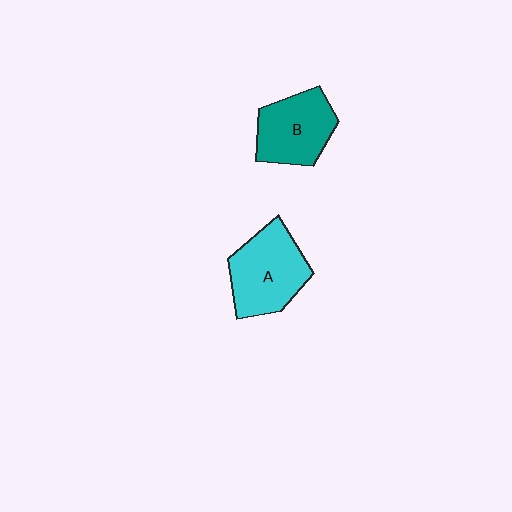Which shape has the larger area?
Shape A (cyan).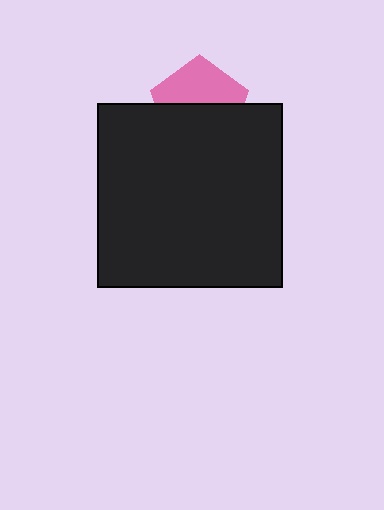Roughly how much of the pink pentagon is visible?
About half of it is visible (roughly 48%).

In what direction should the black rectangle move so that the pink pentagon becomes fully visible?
The black rectangle should move down. That is the shortest direction to clear the overlap and leave the pink pentagon fully visible.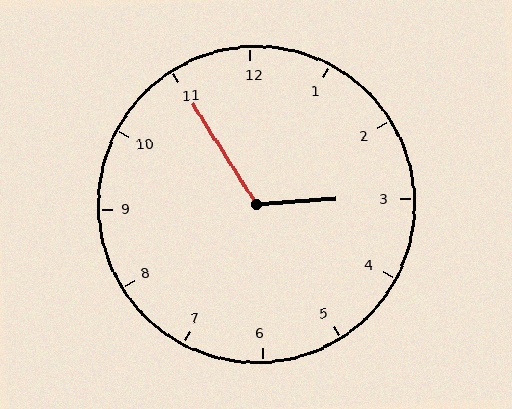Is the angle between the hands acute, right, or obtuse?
It is obtuse.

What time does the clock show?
2:55.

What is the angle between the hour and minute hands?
Approximately 118 degrees.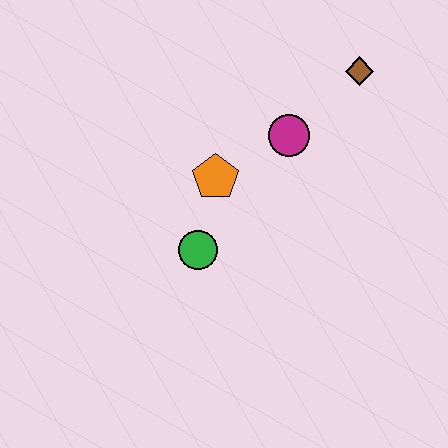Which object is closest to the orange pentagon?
The green circle is closest to the orange pentagon.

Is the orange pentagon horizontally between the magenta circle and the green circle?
Yes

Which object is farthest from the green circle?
The brown diamond is farthest from the green circle.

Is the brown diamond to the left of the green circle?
No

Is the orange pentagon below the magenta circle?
Yes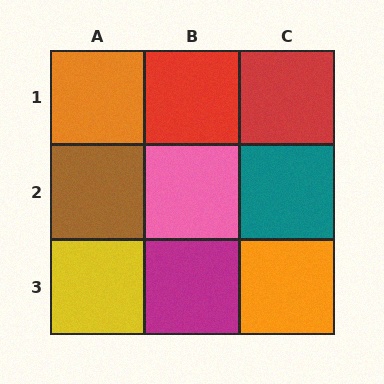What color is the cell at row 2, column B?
Pink.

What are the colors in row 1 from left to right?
Orange, red, red.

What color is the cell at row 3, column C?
Orange.